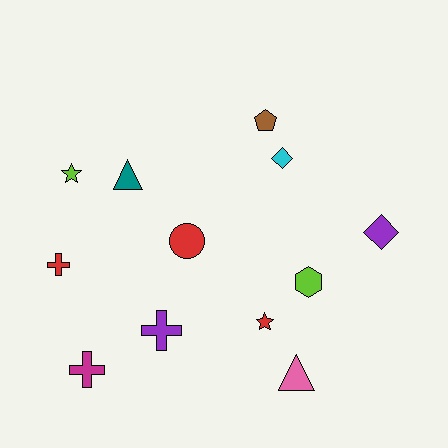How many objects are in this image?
There are 12 objects.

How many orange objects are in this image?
There are no orange objects.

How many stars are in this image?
There are 2 stars.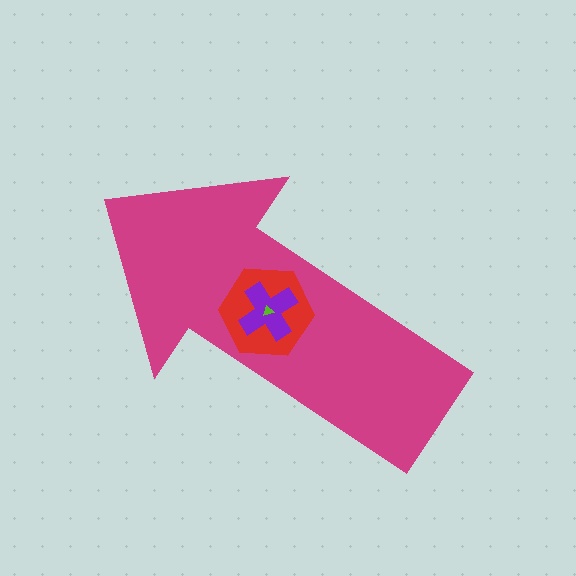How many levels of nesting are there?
4.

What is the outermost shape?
The magenta arrow.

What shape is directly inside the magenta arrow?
The red hexagon.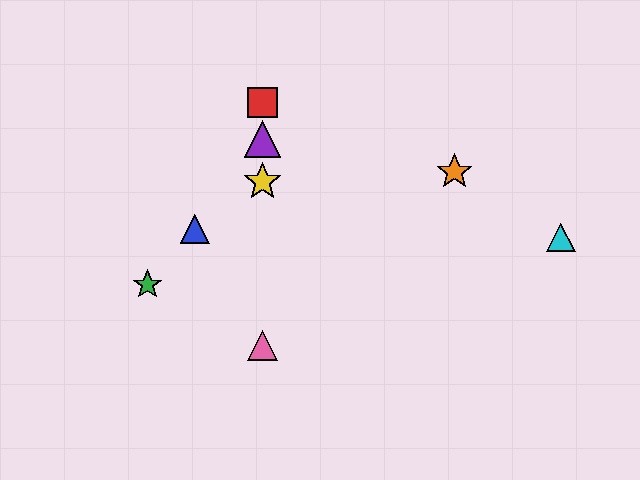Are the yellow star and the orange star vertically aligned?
No, the yellow star is at x≈262 and the orange star is at x≈455.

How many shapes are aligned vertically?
4 shapes (the red square, the yellow star, the purple triangle, the pink triangle) are aligned vertically.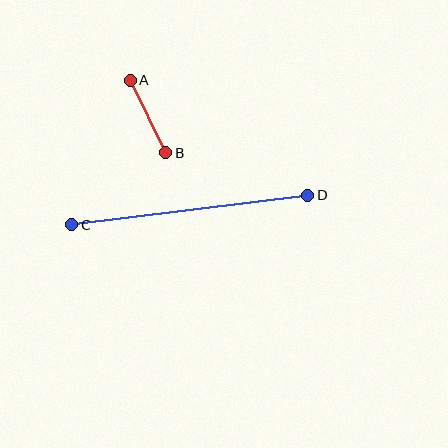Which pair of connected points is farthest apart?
Points C and D are farthest apart.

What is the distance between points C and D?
The distance is approximately 237 pixels.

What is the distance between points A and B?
The distance is approximately 81 pixels.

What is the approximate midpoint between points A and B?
The midpoint is at approximately (148, 116) pixels.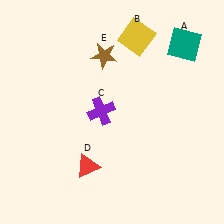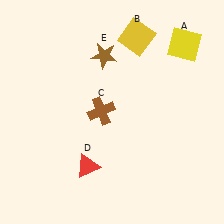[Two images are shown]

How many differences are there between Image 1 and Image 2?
There are 2 differences between the two images.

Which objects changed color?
A changed from teal to yellow. C changed from purple to brown.